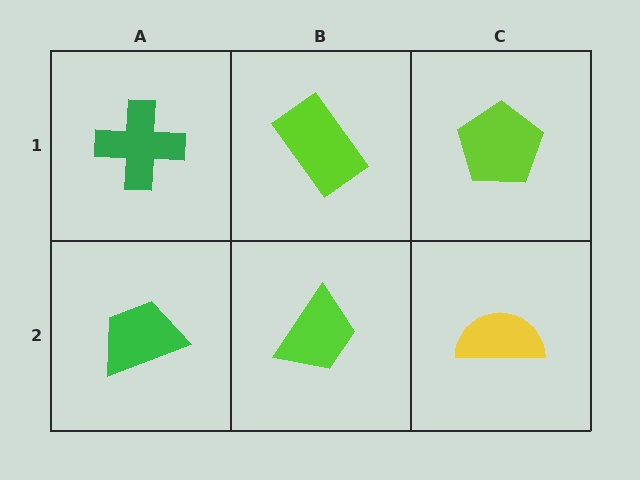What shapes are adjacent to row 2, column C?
A lime pentagon (row 1, column C), a lime trapezoid (row 2, column B).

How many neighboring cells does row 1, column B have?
3.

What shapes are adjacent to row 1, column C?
A yellow semicircle (row 2, column C), a lime rectangle (row 1, column B).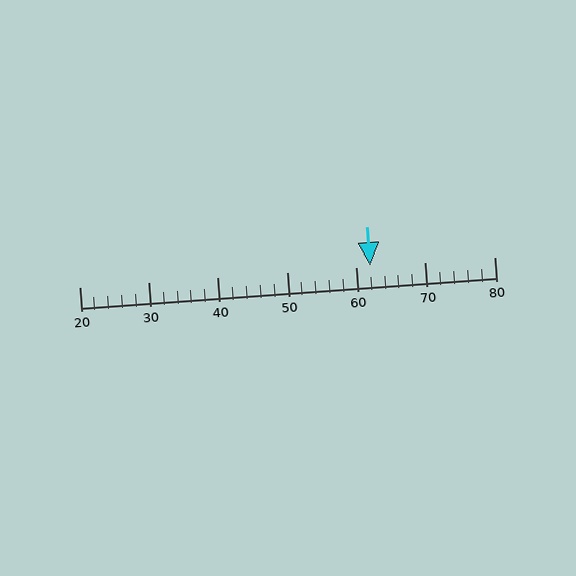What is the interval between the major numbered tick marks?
The major tick marks are spaced 10 units apart.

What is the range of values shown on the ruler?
The ruler shows values from 20 to 80.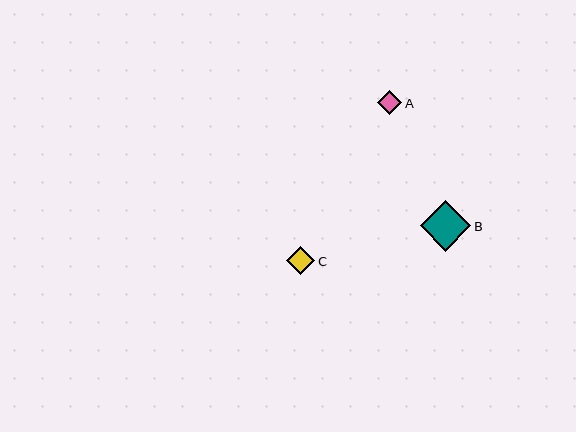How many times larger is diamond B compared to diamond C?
Diamond B is approximately 1.8 times the size of diamond C.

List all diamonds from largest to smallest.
From largest to smallest: B, C, A.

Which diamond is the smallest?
Diamond A is the smallest with a size of approximately 24 pixels.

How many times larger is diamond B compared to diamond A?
Diamond B is approximately 2.1 times the size of diamond A.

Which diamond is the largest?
Diamond B is the largest with a size of approximately 50 pixels.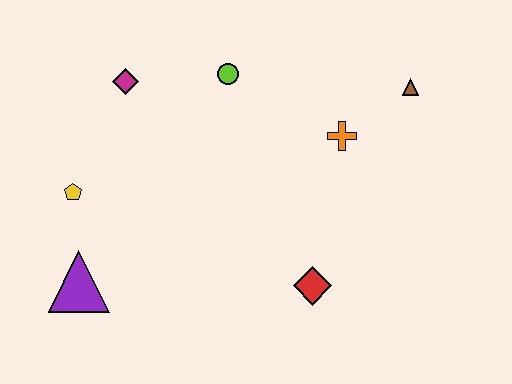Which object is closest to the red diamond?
The orange cross is closest to the red diamond.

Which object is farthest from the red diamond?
The magenta diamond is farthest from the red diamond.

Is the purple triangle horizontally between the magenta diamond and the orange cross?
No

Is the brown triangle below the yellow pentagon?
No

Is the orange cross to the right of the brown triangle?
No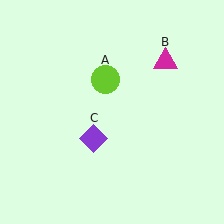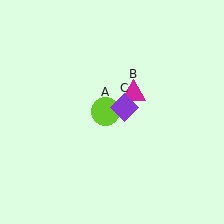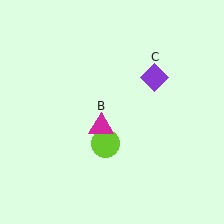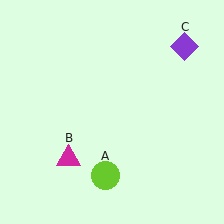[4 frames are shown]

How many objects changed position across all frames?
3 objects changed position: lime circle (object A), magenta triangle (object B), purple diamond (object C).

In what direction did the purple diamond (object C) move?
The purple diamond (object C) moved up and to the right.